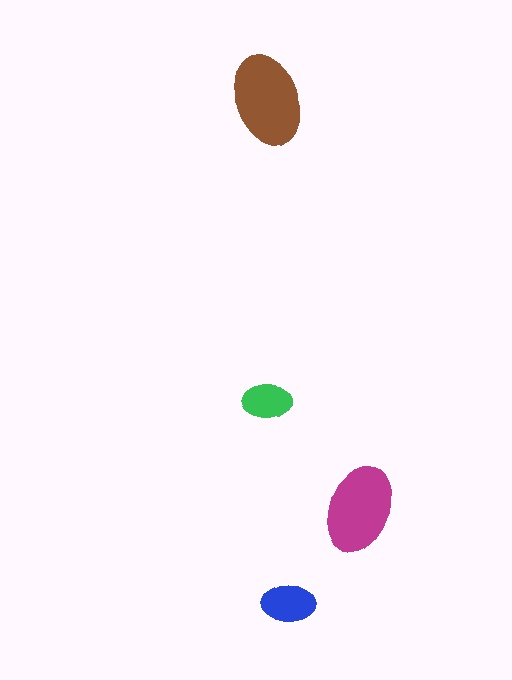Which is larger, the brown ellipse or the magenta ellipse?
The brown one.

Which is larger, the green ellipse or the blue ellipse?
The blue one.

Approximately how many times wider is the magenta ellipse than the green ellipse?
About 2 times wider.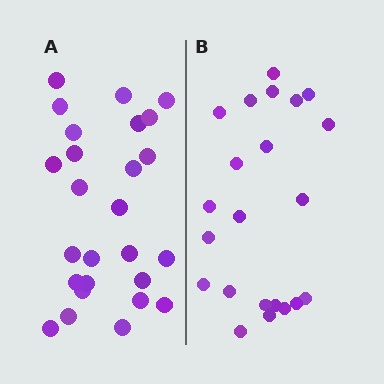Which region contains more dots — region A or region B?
Region A (the left region) has more dots.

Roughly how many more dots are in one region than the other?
Region A has about 4 more dots than region B.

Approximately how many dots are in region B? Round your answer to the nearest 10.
About 20 dots. (The exact count is 22, which rounds to 20.)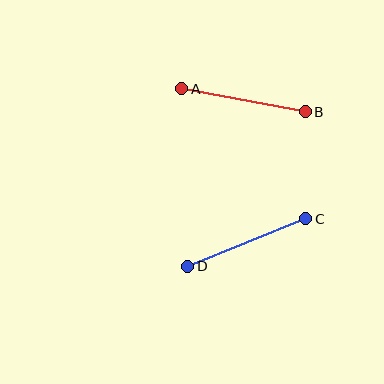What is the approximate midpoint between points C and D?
The midpoint is at approximately (247, 243) pixels.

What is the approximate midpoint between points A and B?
The midpoint is at approximately (243, 100) pixels.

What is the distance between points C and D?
The distance is approximately 127 pixels.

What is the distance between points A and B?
The distance is approximately 126 pixels.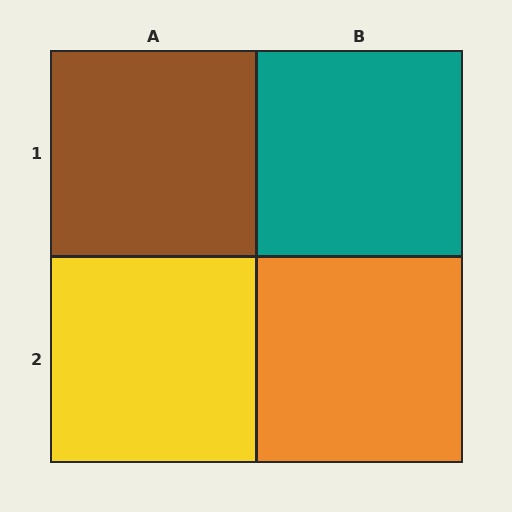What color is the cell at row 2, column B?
Orange.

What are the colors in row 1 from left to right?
Brown, teal.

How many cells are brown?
1 cell is brown.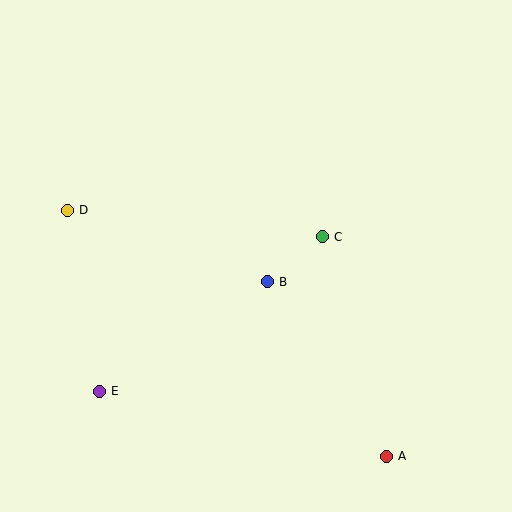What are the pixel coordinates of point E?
Point E is at (99, 391).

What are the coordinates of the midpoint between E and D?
The midpoint between E and D is at (83, 301).